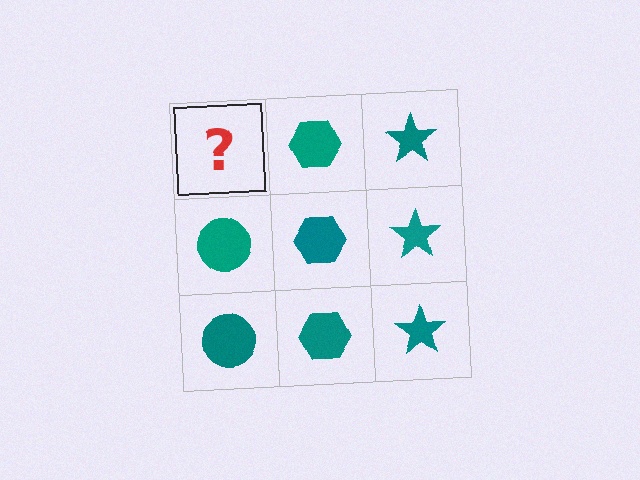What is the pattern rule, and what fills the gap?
The rule is that each column has a consistent shape. The gap should be filled with a teal circle.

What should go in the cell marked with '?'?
The missing cell should contain a teal circle.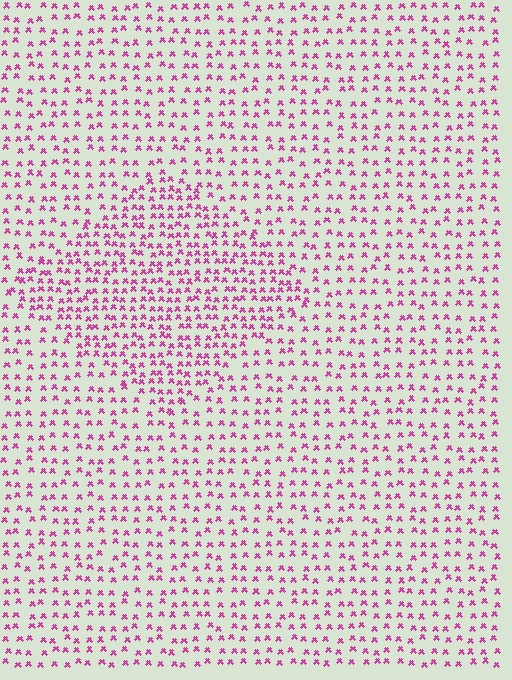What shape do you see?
I see a diamond.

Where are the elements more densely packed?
The elements are more densely packed inside the diamond boundary.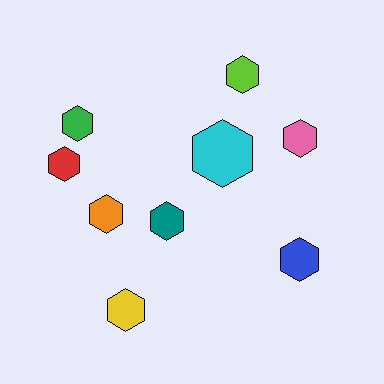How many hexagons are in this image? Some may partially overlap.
There are 9 hexagons.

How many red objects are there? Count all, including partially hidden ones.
There is 1 red object.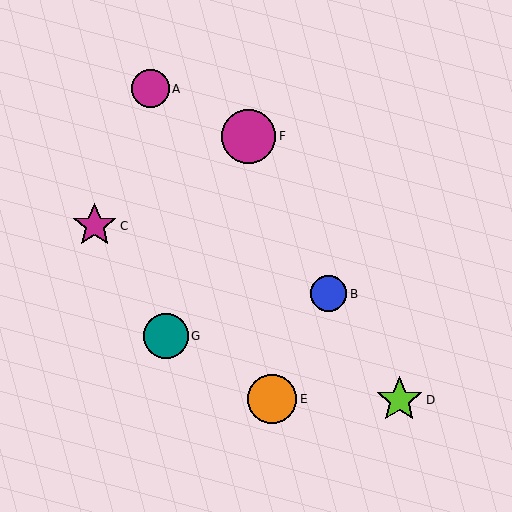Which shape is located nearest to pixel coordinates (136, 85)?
The magenta circle (labeled A) at (151, 89) is nearest to that location.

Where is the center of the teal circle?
The center of the teal circle is at (166, 336).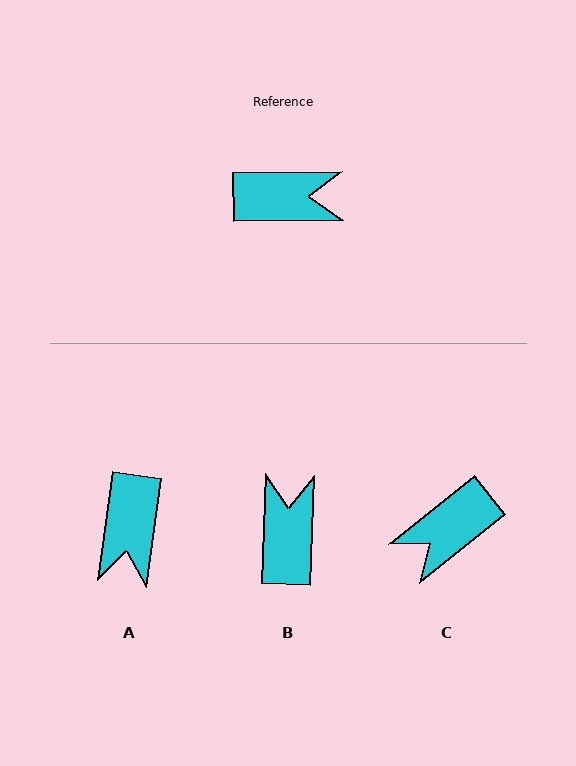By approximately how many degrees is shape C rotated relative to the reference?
Approximately 142 degrees clockwise.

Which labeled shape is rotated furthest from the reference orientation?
C, about 142 degrees away.